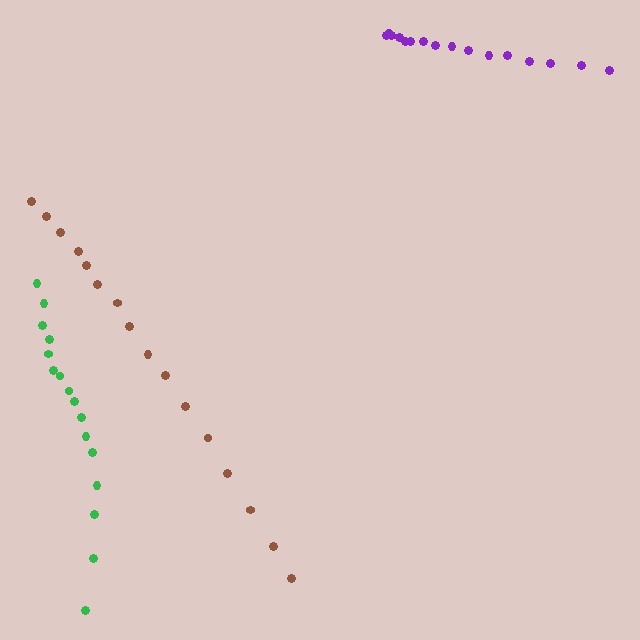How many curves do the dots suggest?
There are 3 distinct paths.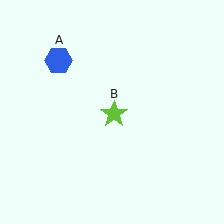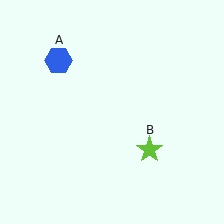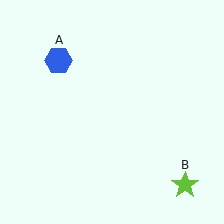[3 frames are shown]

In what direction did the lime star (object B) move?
The lime star (object B) moved down and to the right.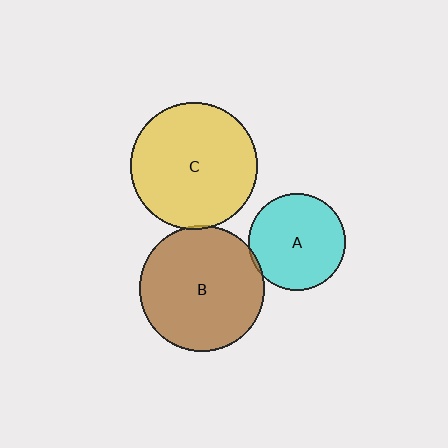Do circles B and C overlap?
Yes.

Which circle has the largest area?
Circle C (yellow).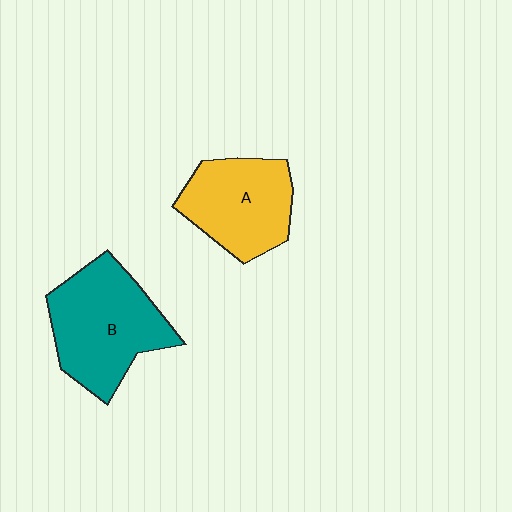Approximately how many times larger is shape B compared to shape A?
Approximately 1.2 times.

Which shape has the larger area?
Shape B (teal).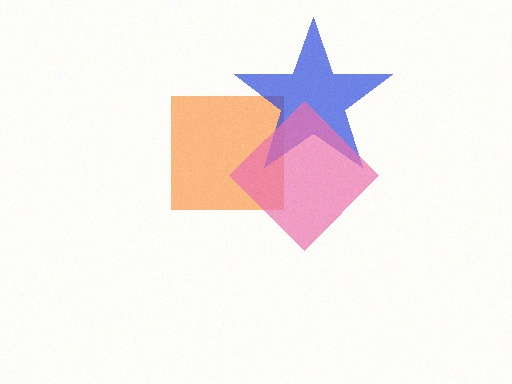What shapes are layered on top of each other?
The layered shapes are: an orange square, a blue star, a pink diamond.